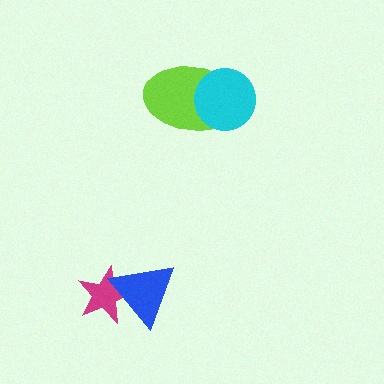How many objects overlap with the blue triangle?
1 object overlaps with the blue triangle.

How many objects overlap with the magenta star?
1 object overlaps with the magenta star.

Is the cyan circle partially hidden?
No, no other shape covers it.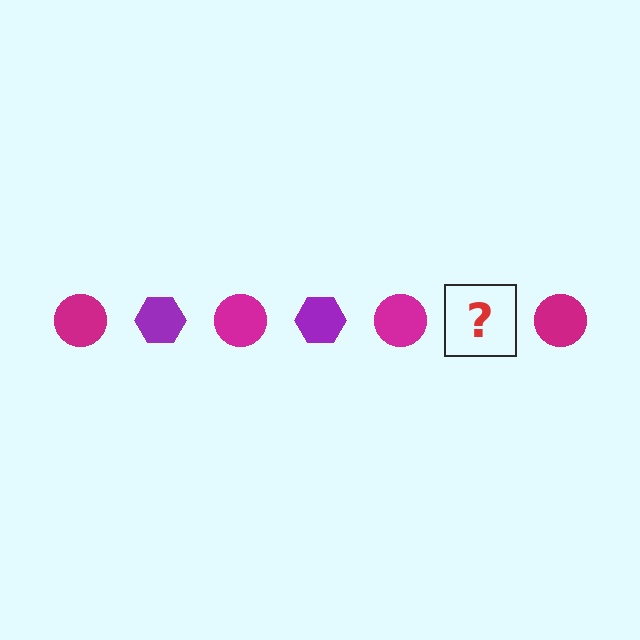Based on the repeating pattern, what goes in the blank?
The blank should be a purple hexagon.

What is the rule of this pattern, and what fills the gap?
The rule is that the pattern alternates between magenta circle and purple hexagon. The gap should be filled with a purple hexagon.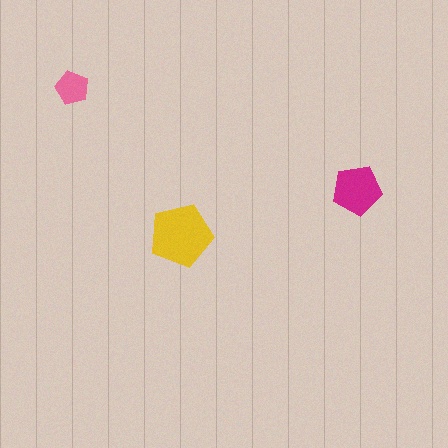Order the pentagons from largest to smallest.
the yellow one, the magenta one, the pink one.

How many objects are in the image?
There are 3 objects in the image.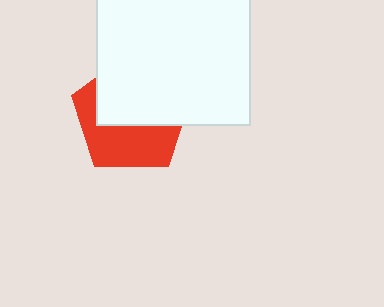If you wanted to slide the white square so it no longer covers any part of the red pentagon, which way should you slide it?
Slide it up — that is the most direct way to separate the two shapes.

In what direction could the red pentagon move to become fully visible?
The red pentagon could move down. That would shift it out from behind the white square entirely.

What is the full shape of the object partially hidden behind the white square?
The partially hidden object is a red pentagon.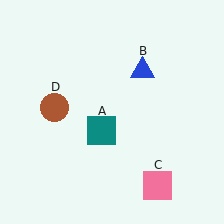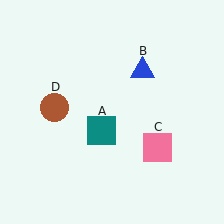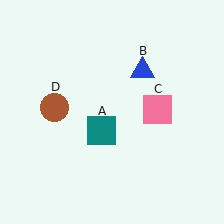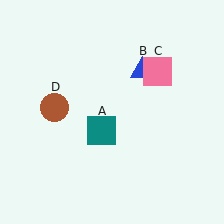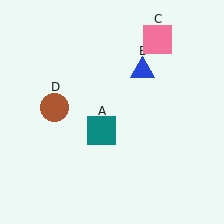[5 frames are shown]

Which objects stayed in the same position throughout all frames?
Teal square (object A) and blue triangle (object B) and brown circle (object D) remained stationary.